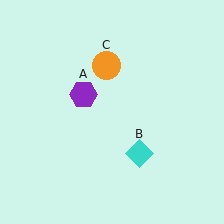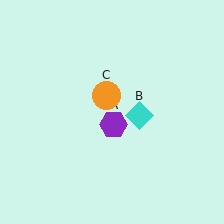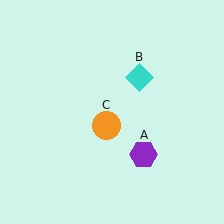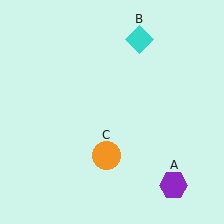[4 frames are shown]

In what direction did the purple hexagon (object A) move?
The purple hexagon (object A) moved down and to the right.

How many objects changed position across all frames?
3 objects changed position: purple hexagon (object A), cyan diamond (object B), orange circle (object C).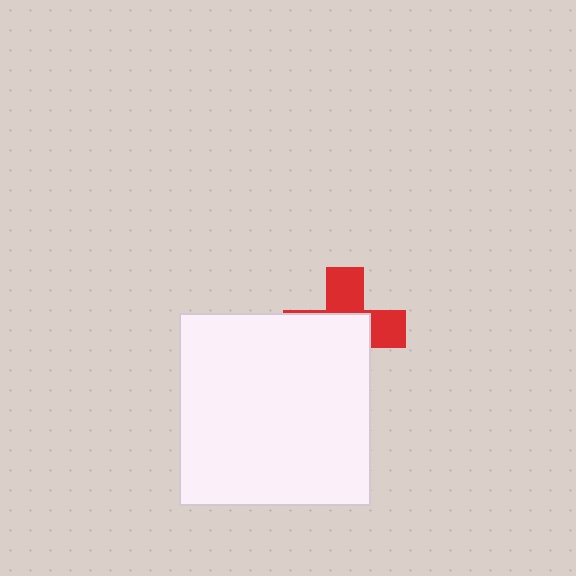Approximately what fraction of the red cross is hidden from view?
Roughly 59% of the red cross is hidden behind the white square.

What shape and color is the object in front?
The object in front is a white square.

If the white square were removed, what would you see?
You would see the complete red cross.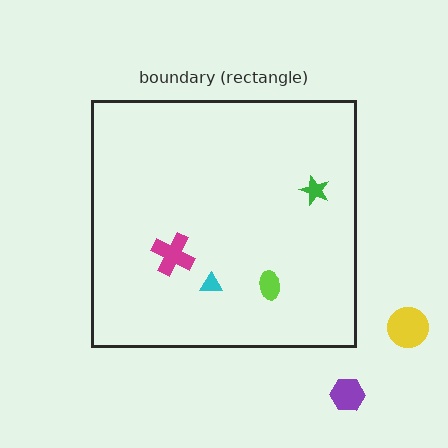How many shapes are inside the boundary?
4 inside, 2 outside.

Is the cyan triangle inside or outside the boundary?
Inside.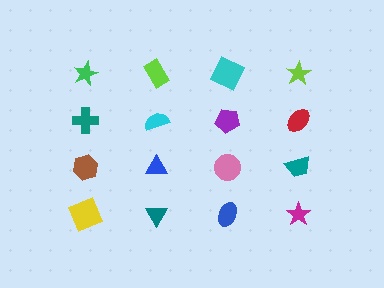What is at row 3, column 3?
A pink circle.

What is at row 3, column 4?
A teal trapezoid.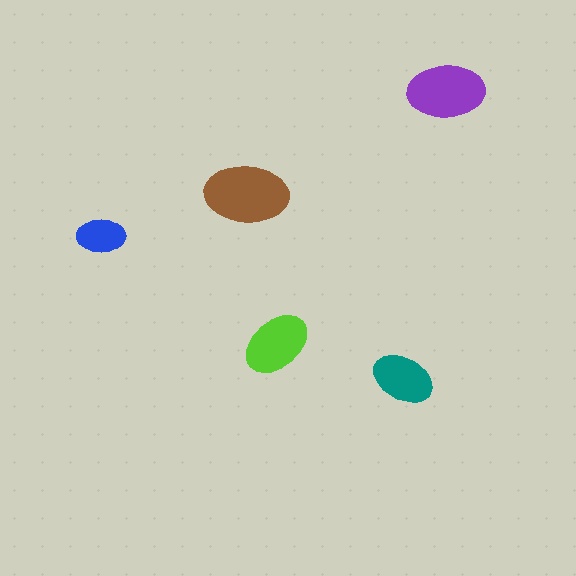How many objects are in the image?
There are 5 objects in the image.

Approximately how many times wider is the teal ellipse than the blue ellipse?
About 1.5 times wider.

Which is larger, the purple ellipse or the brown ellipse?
The brown one.